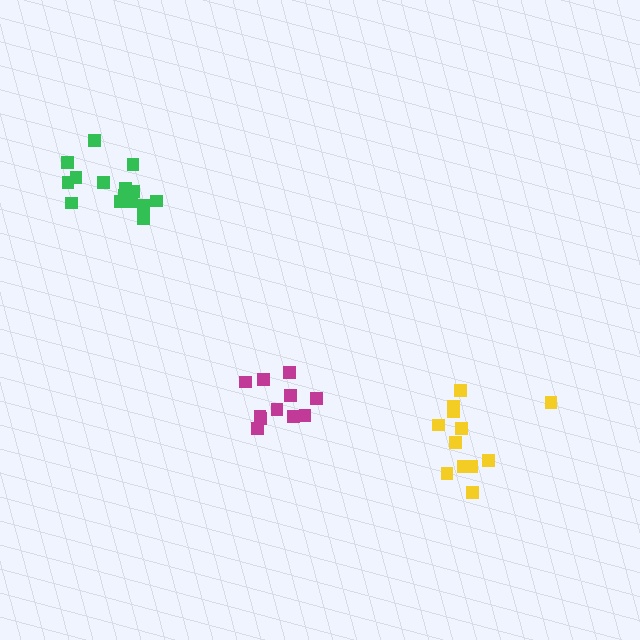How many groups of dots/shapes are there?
There are 3 groups.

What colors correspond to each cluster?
The clusters are colored: green, yellow, magenta.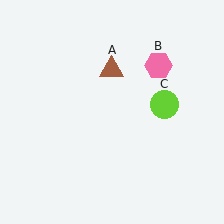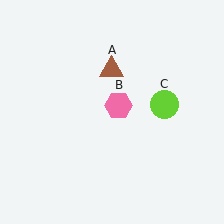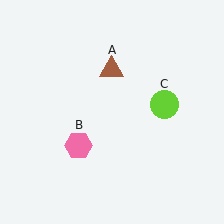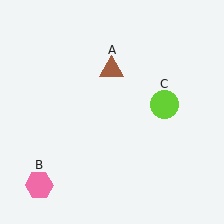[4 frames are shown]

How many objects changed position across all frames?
1 object changed position: pink hexagon (object B).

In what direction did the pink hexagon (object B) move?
The pink hexagon (object B) moved down and to the left.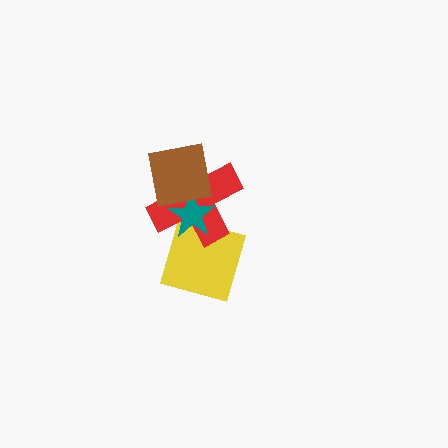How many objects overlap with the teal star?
3 objects overlap with the teal star.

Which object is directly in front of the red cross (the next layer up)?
The teal star is directly in front of the red cross.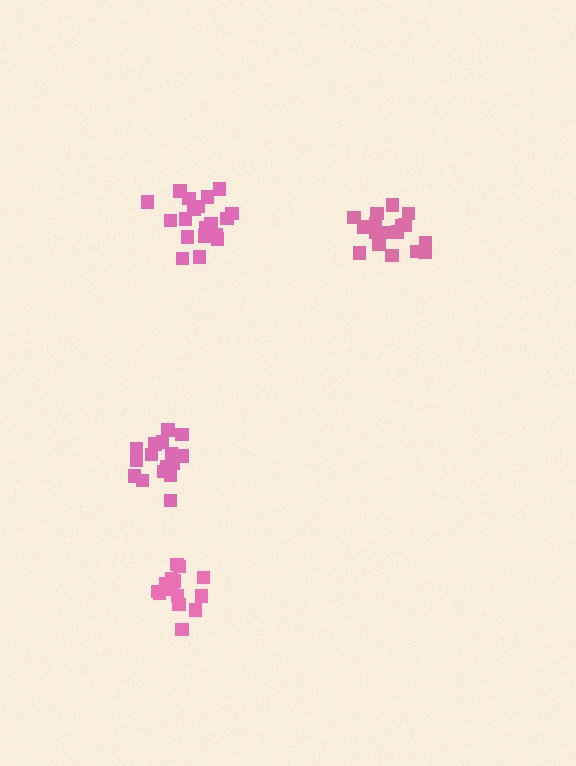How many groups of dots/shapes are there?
There are 4 groups.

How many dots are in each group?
Group 1: 17 dots, Group 2: 15 dots, Group 3: 17 dots, Group 4: 20 dots (69 total).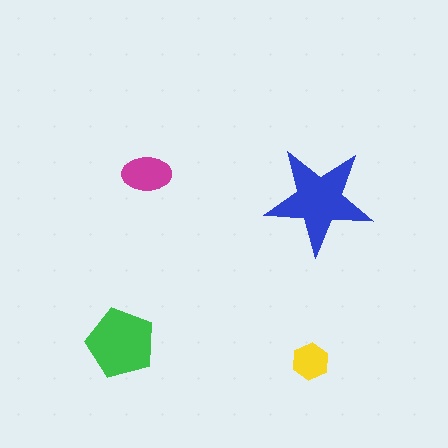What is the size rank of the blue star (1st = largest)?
1st.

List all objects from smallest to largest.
The yellow hexagon, the magenta ellipse, the green pentagon, the blue star.